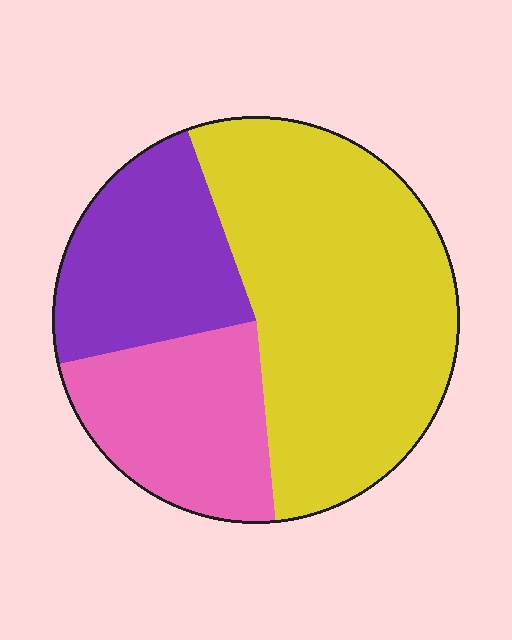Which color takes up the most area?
Yellow, at roughly 55%.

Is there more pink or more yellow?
Yellow.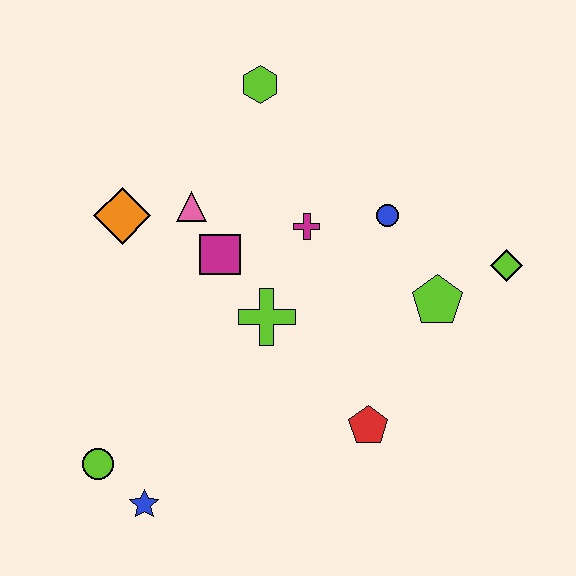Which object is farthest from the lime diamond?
The lime circle is farthest from the lime diamond.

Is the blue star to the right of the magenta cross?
No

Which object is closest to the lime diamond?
The lime pentagon is closest to the lime diamond.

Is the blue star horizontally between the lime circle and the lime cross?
Yes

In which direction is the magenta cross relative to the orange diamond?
The magenta cross is to the right of the orange diamond.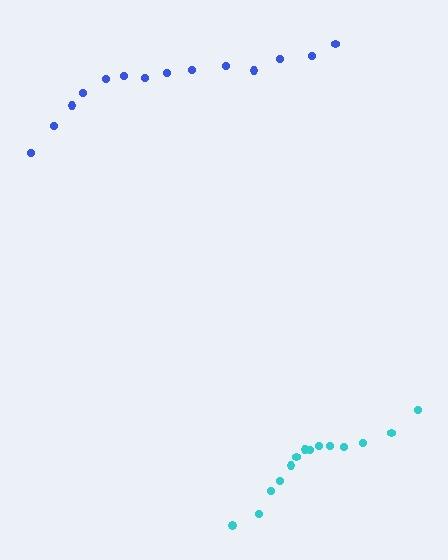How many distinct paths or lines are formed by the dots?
There are 2 distinct paths.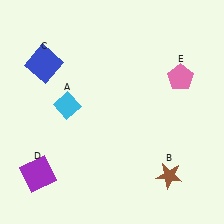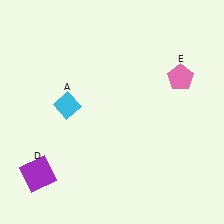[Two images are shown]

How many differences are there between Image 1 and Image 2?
There are 2 differences between the two images.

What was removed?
The blue square (C), the brown star (B) were removed in Image 2.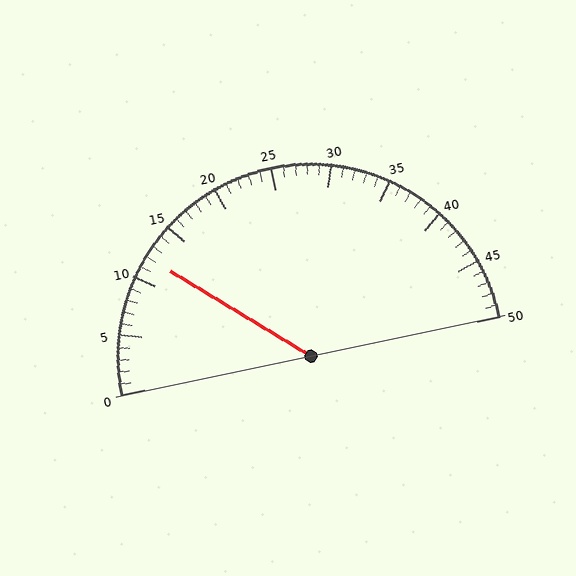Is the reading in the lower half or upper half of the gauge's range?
The reading is in the lower half of the range (0 to 50).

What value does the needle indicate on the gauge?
The needle indicates approximately 12.